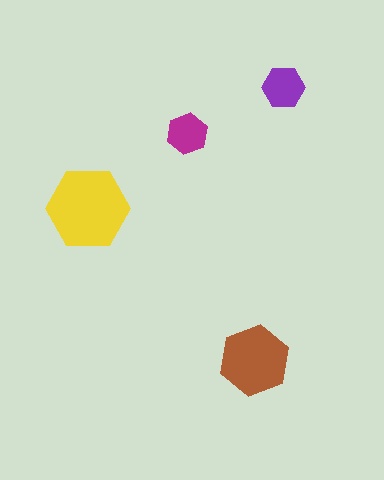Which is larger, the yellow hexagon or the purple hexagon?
The yellow one.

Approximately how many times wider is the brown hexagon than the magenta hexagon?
About 1.5 times wider.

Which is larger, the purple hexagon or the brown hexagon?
The brown one.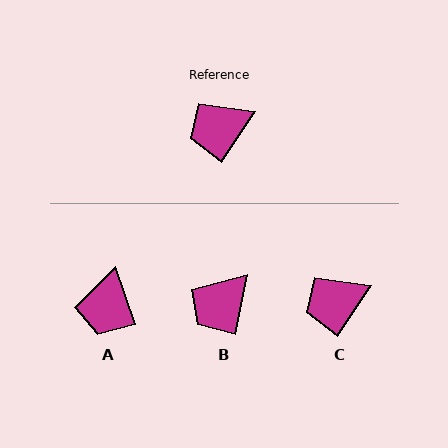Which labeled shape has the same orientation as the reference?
C.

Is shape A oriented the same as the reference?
No, it is off by about 53 degrees.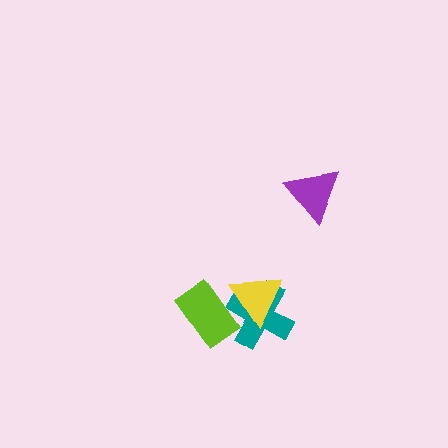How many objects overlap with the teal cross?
2 objects overlap with the teal cross.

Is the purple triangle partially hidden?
No, no other shape covers it.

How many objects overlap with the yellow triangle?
2 objects overlap with the yellow triangle.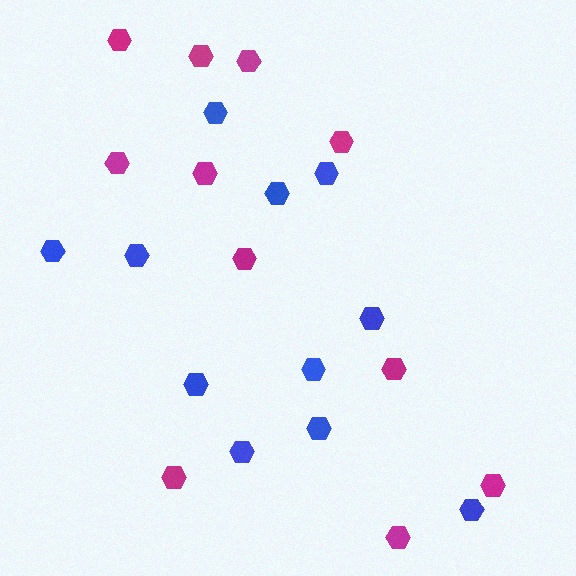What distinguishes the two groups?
There are 2 groups: one group of magenta hexagons (11) and one group of blue hexagons (11).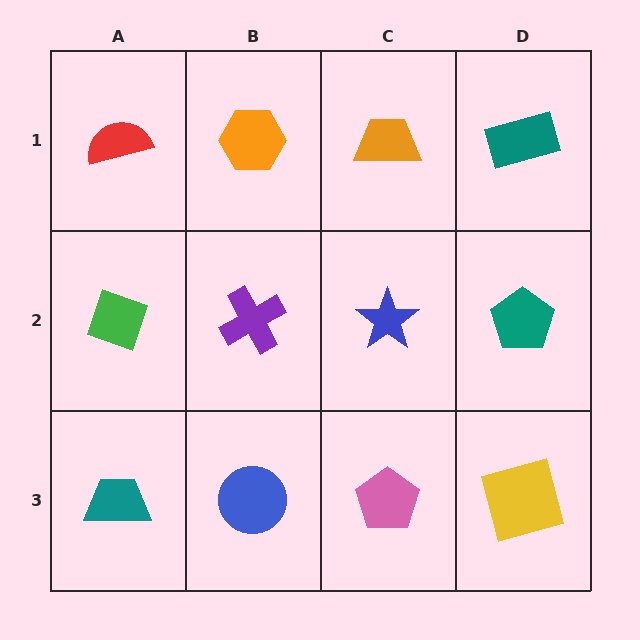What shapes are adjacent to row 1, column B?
A purple cross (row 2, column B), a red semicircle (row 1, column A), an orange trapezoid (row 1, column C).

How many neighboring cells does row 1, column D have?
2.